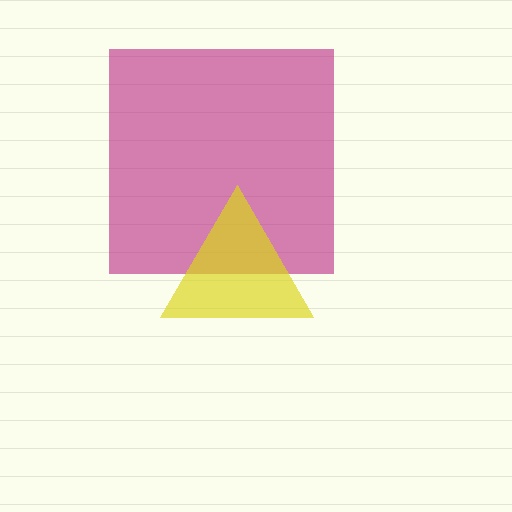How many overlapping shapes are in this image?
There are 2 overlapping shapes in the image.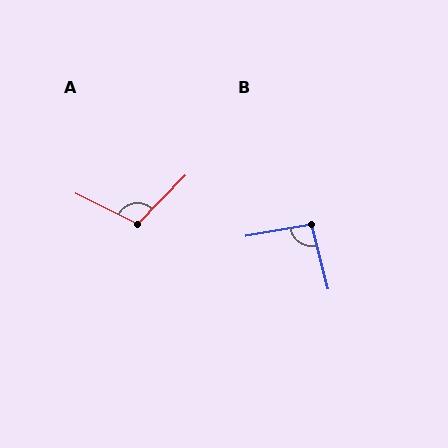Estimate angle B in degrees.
Approximately 94 degrees.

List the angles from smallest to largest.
B (94°), A (108°).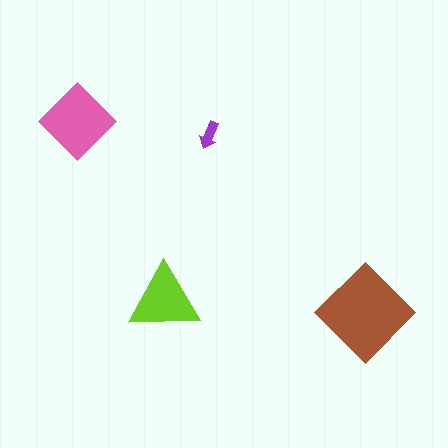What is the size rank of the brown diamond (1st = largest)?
1st.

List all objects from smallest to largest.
The purple arrow, the lime triangle, the pink diamond, the brown diamond.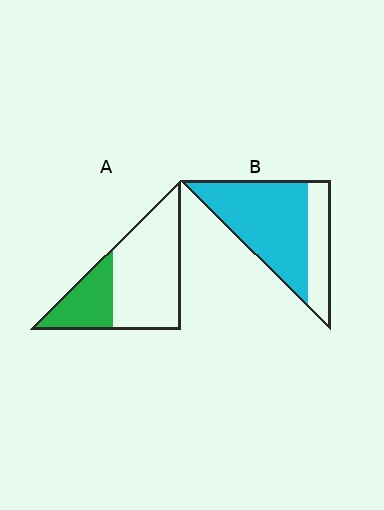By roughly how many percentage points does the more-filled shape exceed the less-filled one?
By roughly 40 percentage points (B over A).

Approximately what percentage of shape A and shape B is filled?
A is approximately 30% and B is approximately 70%.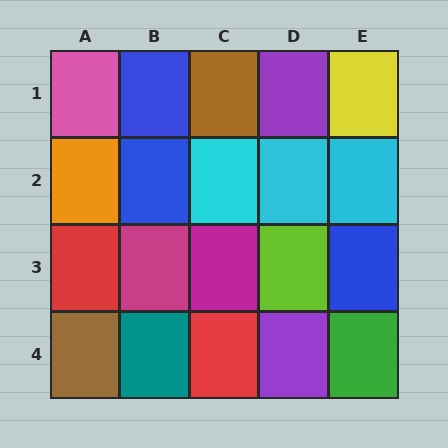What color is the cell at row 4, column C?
Red.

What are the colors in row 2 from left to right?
Orange, blue, cyan, cyan, cyan.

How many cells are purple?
2 cells are purple.